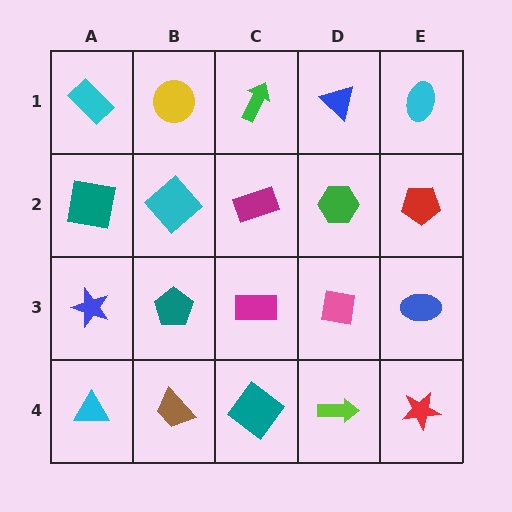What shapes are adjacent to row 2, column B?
A yellow circle (row 1, column B), a teal pentagon (row 3, column B), a teal square (row 2, column A), a magenta rectangle (row 2, column C).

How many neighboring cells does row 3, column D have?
4.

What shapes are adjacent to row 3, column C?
A magenta rectangle (row 2, column C), a teal diamond (row 4, column C), a teal pentagon (row 3, column B), a pink square (row 3, column D).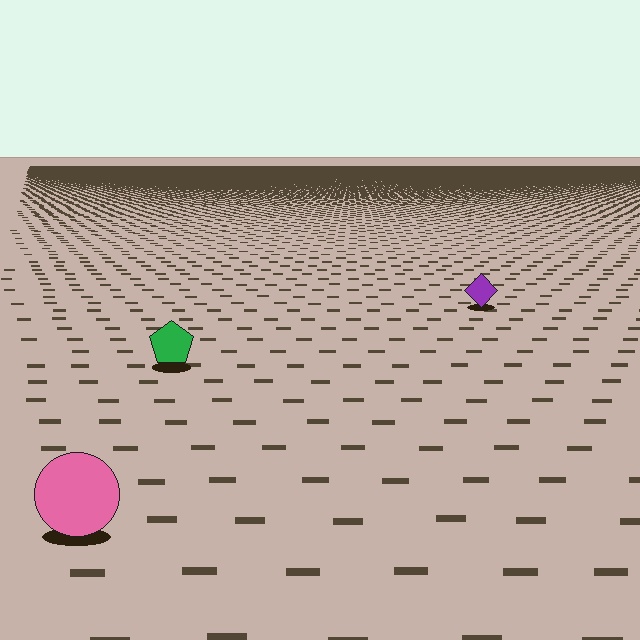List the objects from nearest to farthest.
From nearest to farthest: the pink circle, the green pentagon, the purple diamond.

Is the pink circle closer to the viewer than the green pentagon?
Yes. The pink circle is closer — you can tell from the texture gradient: the ground texture is coarser near it.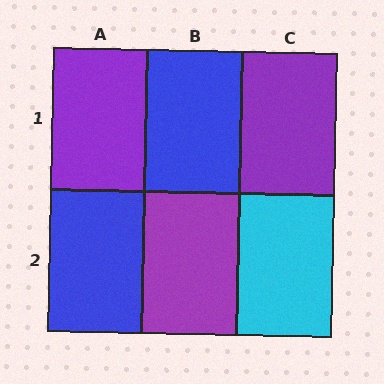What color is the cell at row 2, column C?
Cyan.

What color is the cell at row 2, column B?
Purple.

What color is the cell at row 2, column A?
Blue.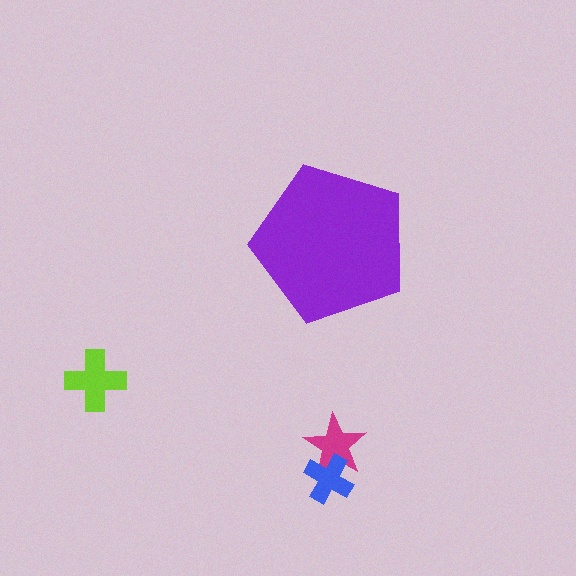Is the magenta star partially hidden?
No, the magenta star is fully visible.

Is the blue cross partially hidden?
No, the blue cross is fully visible.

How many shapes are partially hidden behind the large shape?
0 shapes are partially hidden.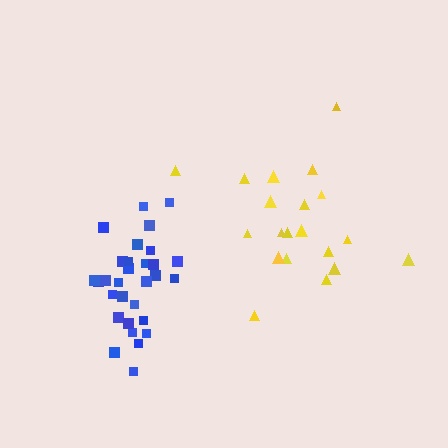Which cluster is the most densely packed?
Blue.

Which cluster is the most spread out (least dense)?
Yellow.